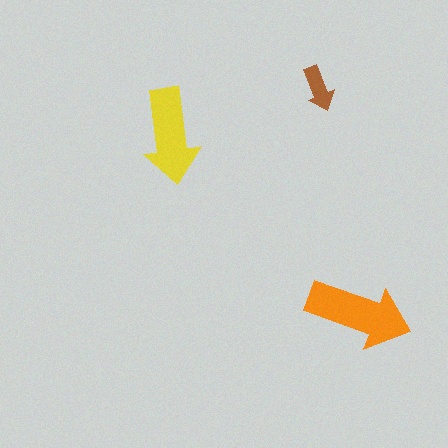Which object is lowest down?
The orange arrow is bottommost.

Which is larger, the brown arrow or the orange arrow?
The orange one.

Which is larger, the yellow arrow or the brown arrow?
The yellow one.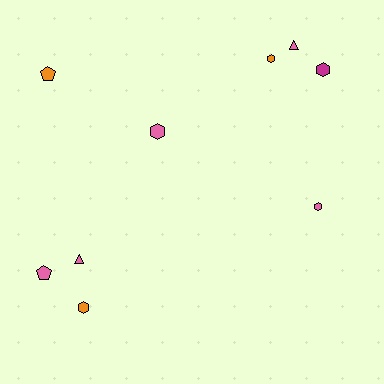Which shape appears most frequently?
Hexagon, with 5 objects.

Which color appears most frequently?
Pink, with 5 objects.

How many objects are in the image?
There are 9 objects.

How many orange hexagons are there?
There are 2 orange hexagons.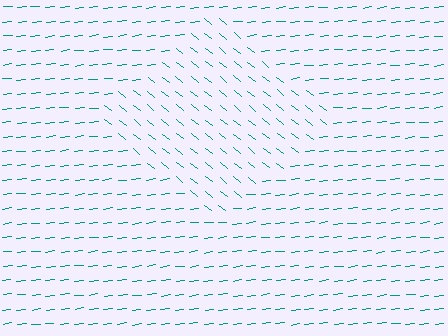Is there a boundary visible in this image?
Yes, there is a texture boundary formed by a change in line orientation.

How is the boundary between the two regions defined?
The boundary is defined purely by a change in line orientation (approximately 45 degrees difference). All lines are the same color and thickness.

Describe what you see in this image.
The image is filled with small teal line segments. A diamond region in the image has lines oriented differently from the surrounding lines, creating a visible texture boundary.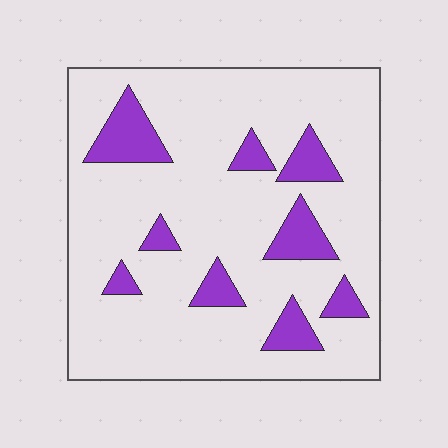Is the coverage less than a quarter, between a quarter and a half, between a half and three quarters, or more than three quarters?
Less than a quarter.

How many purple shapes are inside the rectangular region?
9.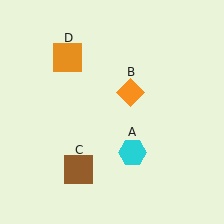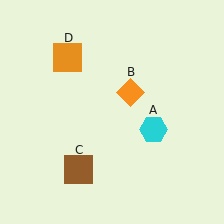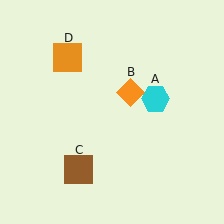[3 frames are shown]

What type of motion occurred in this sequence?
The cyan hexagon (object A) rotated counterclockwise around the center of the scene.